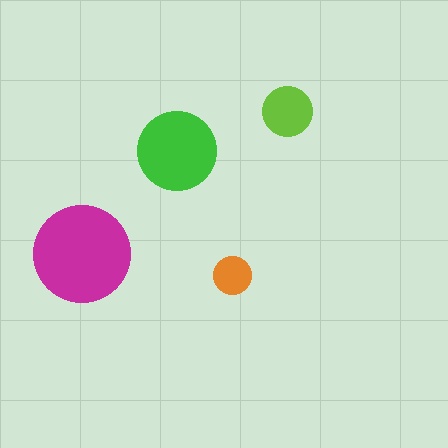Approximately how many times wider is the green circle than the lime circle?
About 1.5 times wider.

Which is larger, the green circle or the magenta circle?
The magenta one.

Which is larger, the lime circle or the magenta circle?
The magenta one.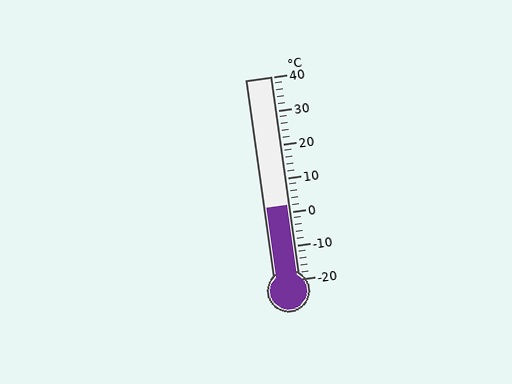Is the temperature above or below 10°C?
The temperature is below 10°C.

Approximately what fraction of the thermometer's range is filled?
The thermometer is filled to approximately 35% of its range.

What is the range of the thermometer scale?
The thermometer scale ranges from -20°C to 40°C.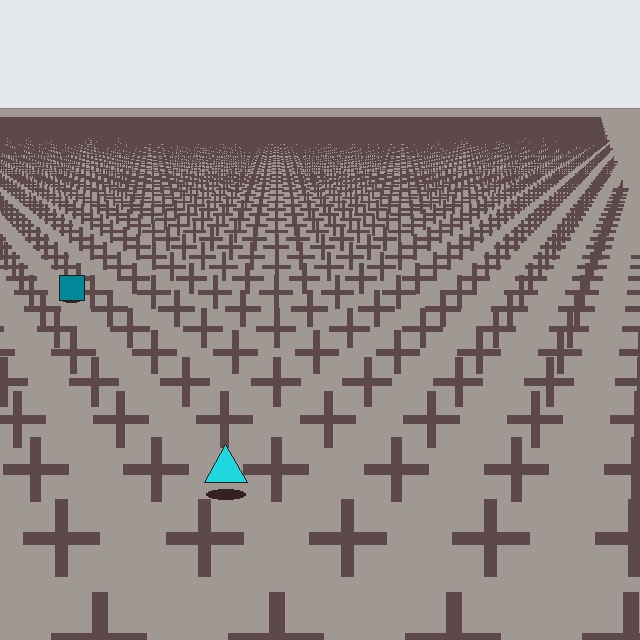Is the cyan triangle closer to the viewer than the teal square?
Yes. The cyan triangle is closer — you can tell from the texture gradient: the ground texture is coarser near it.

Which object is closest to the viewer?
The cyan triangle is closest. The texture marks near it are larger and more spread out.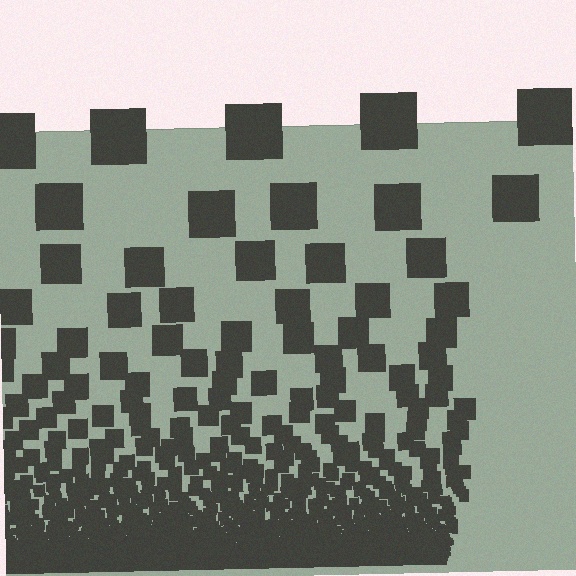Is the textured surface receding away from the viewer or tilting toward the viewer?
The surface appears to tilt toward the viewer. Texture elements get larger and sparser toward the top.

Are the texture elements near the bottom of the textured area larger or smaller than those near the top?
Smaller. The gradient is inverted — elements near the bottom are smaller and denser.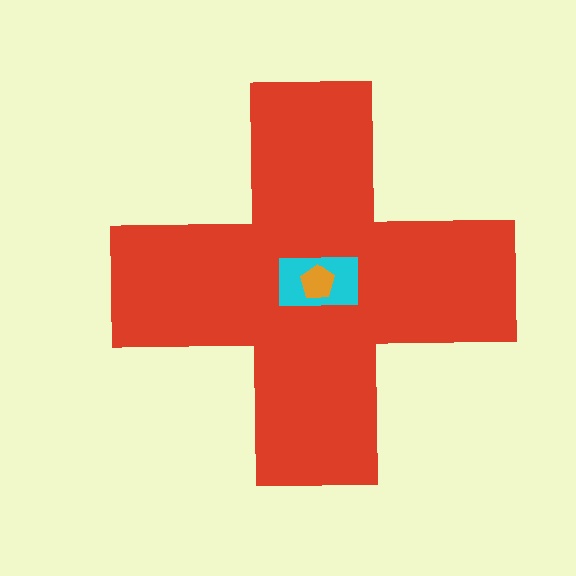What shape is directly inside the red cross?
The cyan rectangle.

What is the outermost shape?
The red cross.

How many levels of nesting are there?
3.